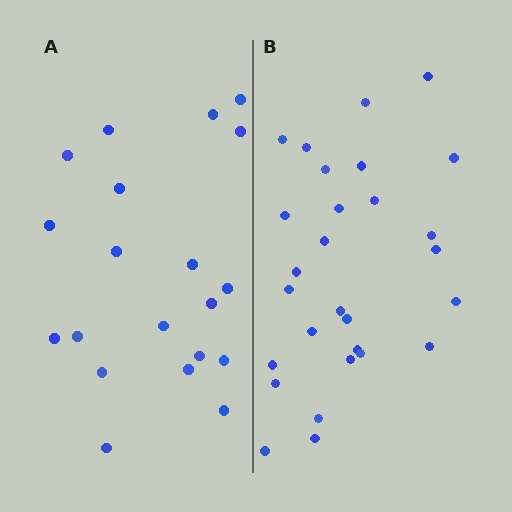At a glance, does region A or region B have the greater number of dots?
Region B (the right region) has more dots.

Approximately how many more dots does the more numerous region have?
Region B has roughly 8 or so more dots than region A.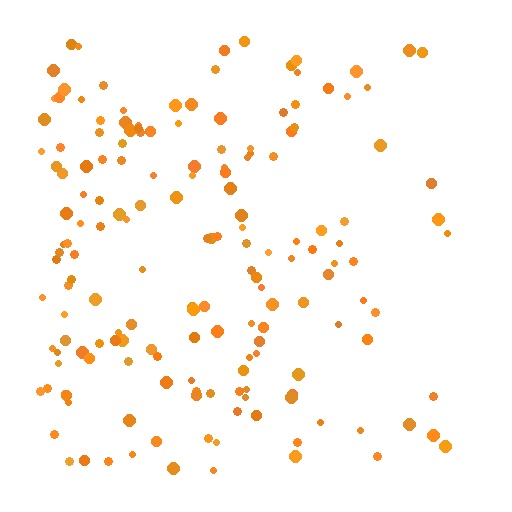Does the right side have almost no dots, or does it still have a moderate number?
Still a moderate number, just noticeably fewer than the left.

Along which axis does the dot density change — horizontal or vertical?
Horizontal.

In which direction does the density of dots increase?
From right to left, with the left side densest.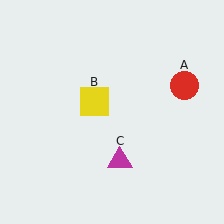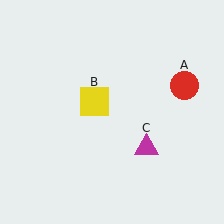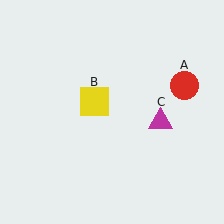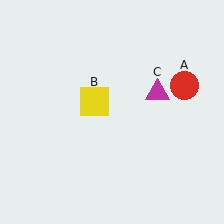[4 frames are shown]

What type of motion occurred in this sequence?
The magenta triangle (object C) rotated counterclockwise around the center of the scene.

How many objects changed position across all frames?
1 object changed position: magenta triangle (object C).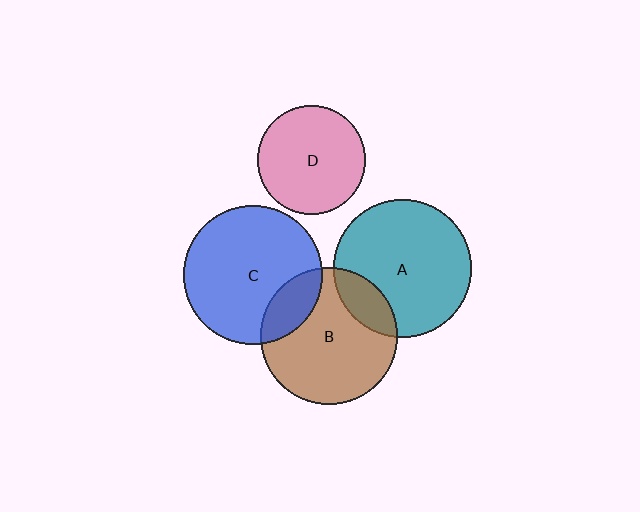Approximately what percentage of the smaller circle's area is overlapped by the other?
Approximately 20%.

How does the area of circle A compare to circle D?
Approximately 1.6 times.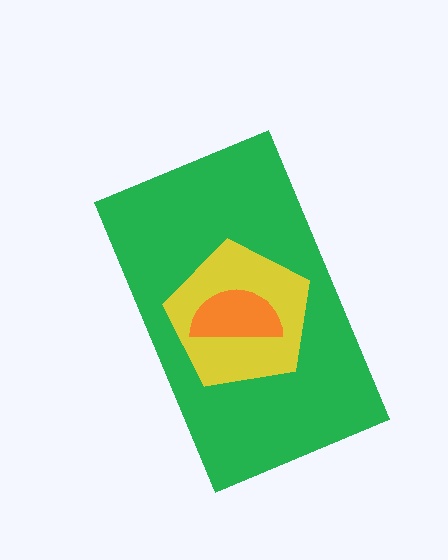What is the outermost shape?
The green rectangle.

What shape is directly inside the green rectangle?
The yellow pentagon.